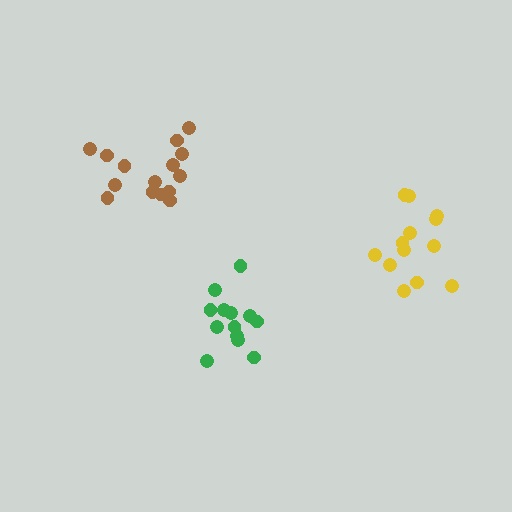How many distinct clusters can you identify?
There are 3 distinct clusters.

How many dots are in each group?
Group 1: 13 dots, Group 2: 15 dots, Group 3: 13 dots (41 total).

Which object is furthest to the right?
The yellow cluster is rightmost.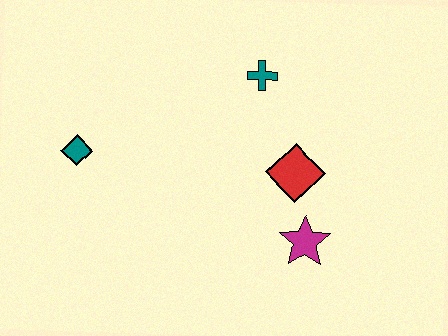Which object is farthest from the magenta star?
The teal diamond is farthest from the magenta star.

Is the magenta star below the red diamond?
Yes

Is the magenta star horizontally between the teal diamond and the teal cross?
No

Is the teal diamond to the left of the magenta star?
Yes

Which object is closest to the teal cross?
The red diamond is closest to the teal cross.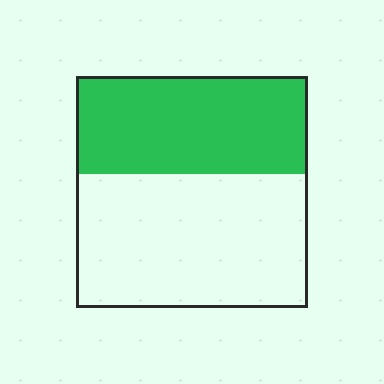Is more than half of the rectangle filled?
No.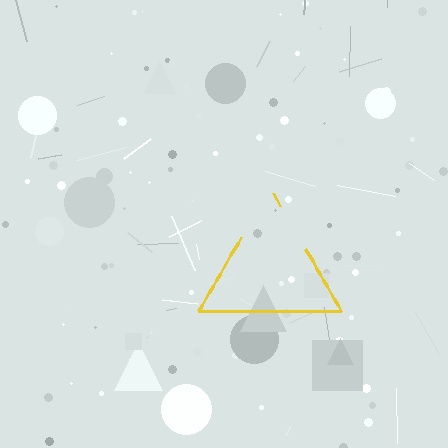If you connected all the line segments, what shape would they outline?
They would outline a triangle.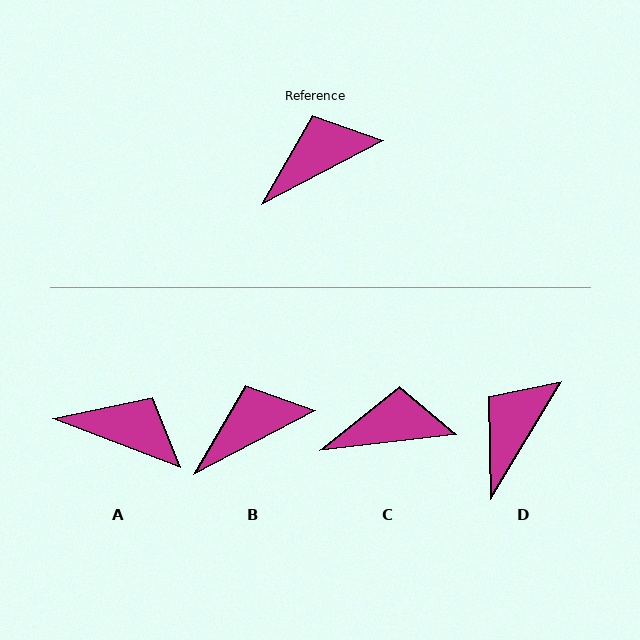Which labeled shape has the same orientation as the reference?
B.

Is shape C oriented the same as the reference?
No, it is off by about 21 degrees.